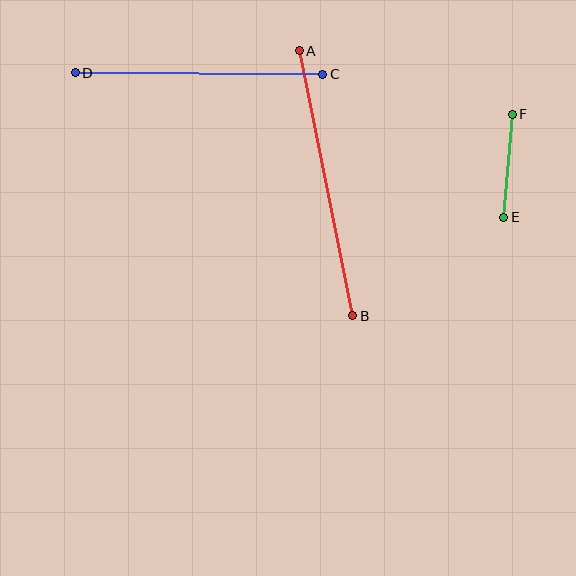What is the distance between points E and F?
The distance is approximately 103 pixels.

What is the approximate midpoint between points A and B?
The midpoint is at approximately (326, 183) pixels.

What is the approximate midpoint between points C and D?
The midpoint is at approximately (199, 73) pixels.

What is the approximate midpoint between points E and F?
The midpoint is at approximately (508, 166) pixels.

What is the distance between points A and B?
The distance is approximately 270 pixels.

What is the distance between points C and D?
The distance is approximately 248 pixels.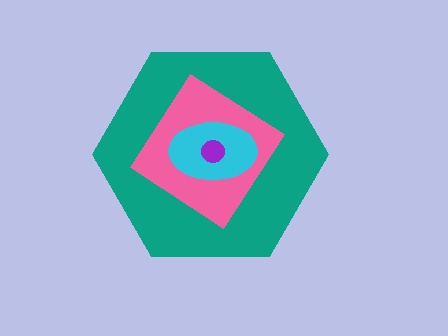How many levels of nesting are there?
4.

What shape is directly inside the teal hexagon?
The pink diamond.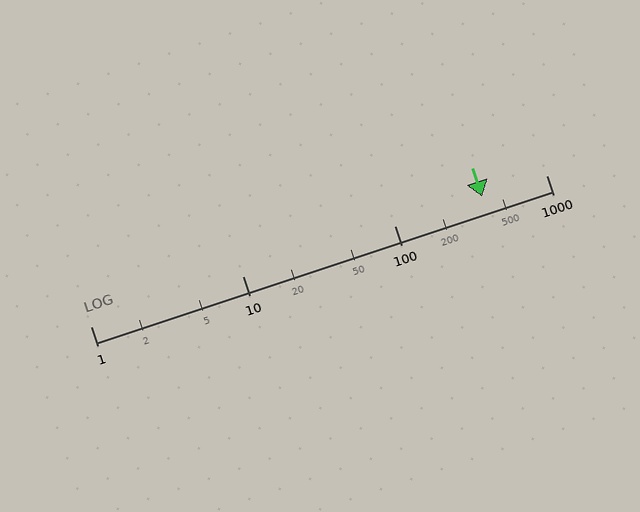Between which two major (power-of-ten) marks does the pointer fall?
The pointer is between 100 and 1000.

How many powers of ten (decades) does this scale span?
The scale spans 3 decades, from 1 to 1000.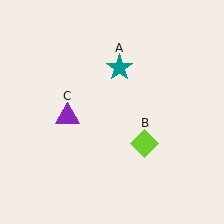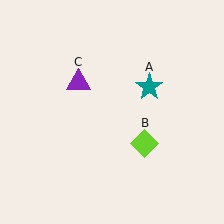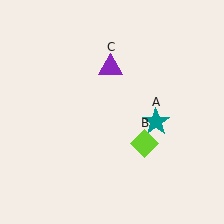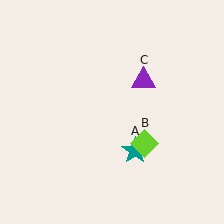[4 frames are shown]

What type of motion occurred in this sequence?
The teal star (object A), purple triangle (object C) rotated clockwise around the center of the scene.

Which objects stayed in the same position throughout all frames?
Lime diamond (object B) remained stationary.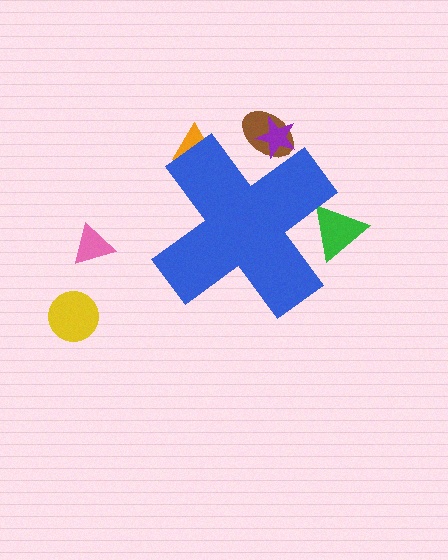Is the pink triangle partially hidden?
No, the pink triangle is fully visible.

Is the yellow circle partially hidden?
No, the yellow circle is fully visible.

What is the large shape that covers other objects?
A blue cross.